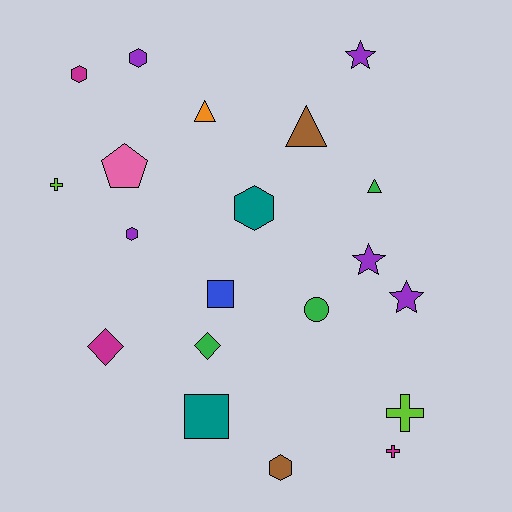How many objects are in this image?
There are 20 objects.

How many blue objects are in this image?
There is 1 blue object.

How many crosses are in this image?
There are 3 crosses.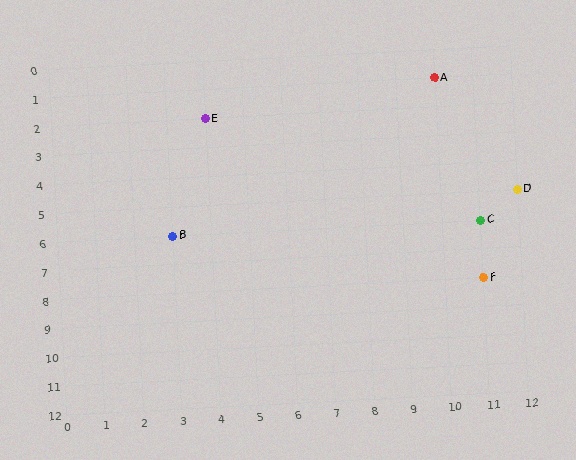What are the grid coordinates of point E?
Point E is at grid coordinates (4, 2).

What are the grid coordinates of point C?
Point C is at grid coordinates (11, 6).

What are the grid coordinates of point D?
Point D is at grid coordinates (12, 5).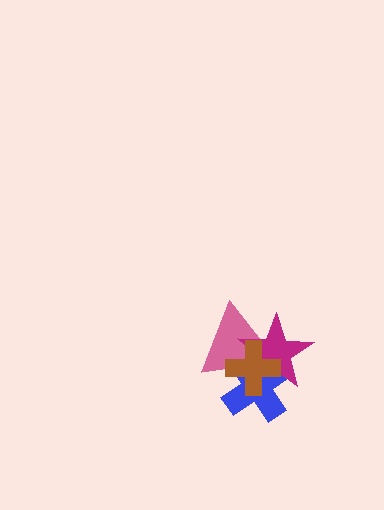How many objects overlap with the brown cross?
3 objects overlap with the brown cross.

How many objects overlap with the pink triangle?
3 objects overlap with the pink triangle.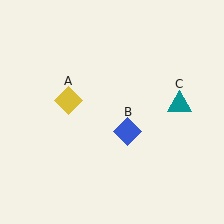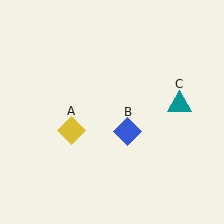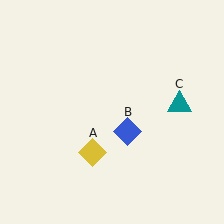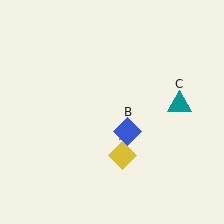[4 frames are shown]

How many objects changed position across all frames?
1 object changed position: yellow diamond (object A).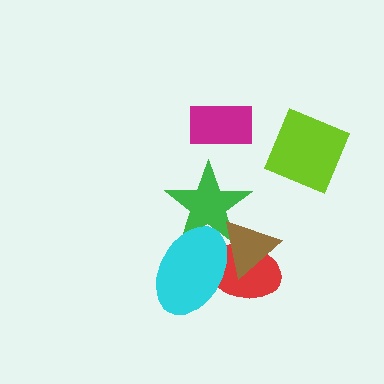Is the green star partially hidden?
Yes, it is partially covered by another shape.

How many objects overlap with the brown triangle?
3 objects overlap with the brown triangle.